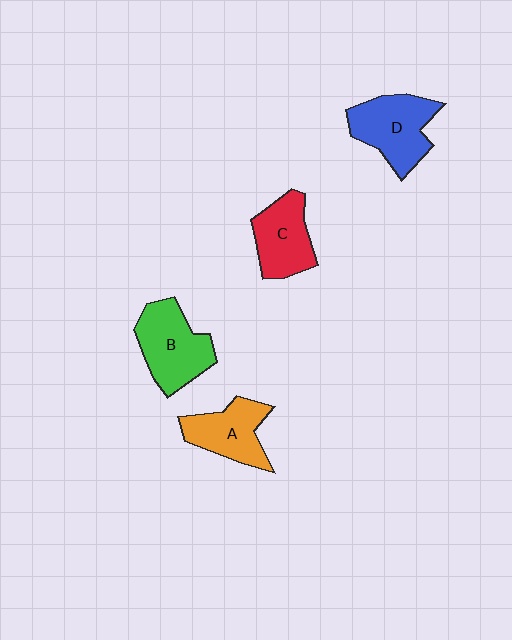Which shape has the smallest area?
Shape A (orange).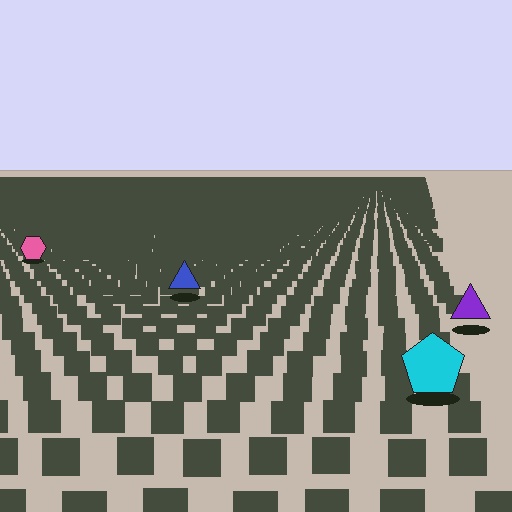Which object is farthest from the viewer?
The pink hexagon is farthest from the viewer. It appears smaller and the ground texture around it is denser.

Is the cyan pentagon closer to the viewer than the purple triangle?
Yes. The cyan pentagon is closer — you can tell from the texture gradient: the ground texture is coarser near it.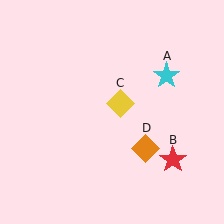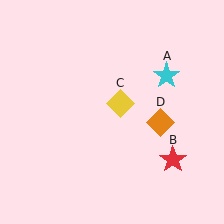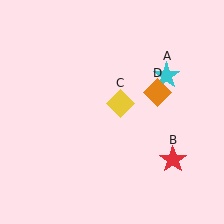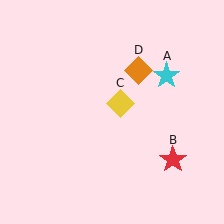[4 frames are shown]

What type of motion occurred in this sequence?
The orange diamond (object D) rotated counterclockwise around the center of the scene.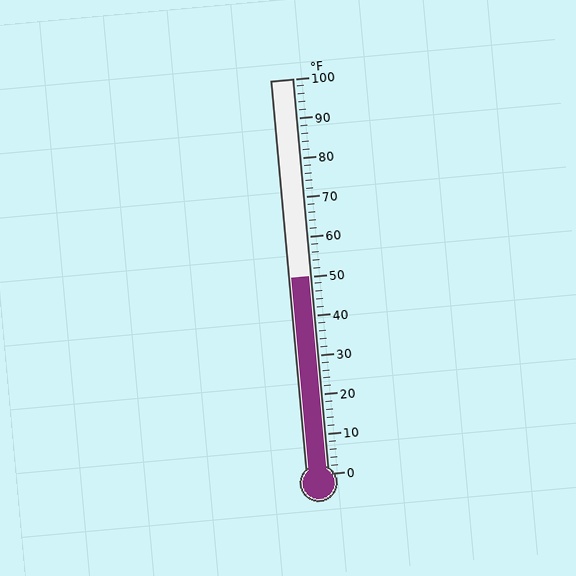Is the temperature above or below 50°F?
The temperature is at 50°F.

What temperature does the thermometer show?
The thermometer shows approximately 50°F.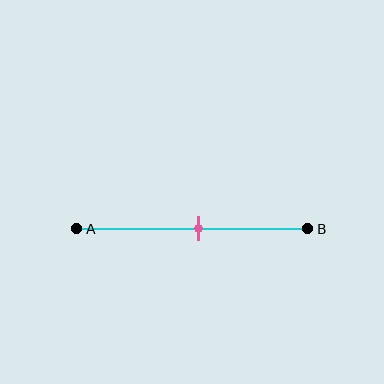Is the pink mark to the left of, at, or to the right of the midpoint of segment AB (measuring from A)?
The pink mark is approximately at the midpoint of segment AB.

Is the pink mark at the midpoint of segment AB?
Yes, the mark is approximately at the midpoint.